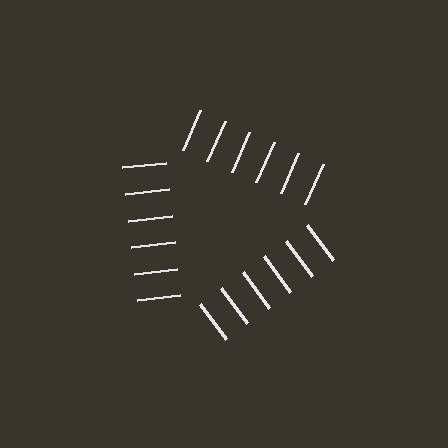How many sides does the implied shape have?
3 sides — the line-ends trace a triangle.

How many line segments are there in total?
18 — 6 along each of the 3 edges.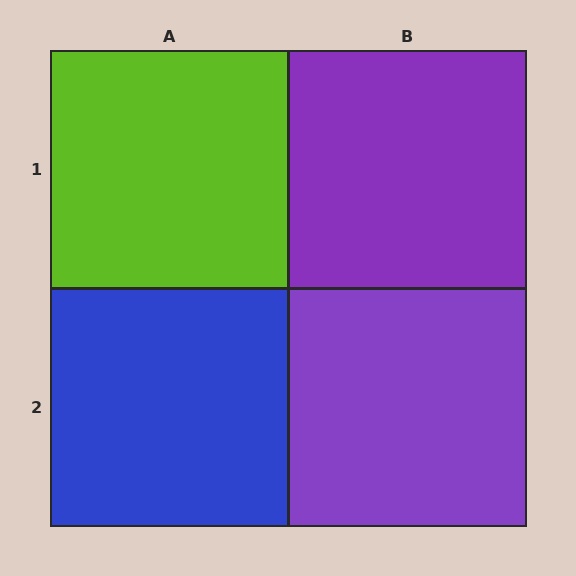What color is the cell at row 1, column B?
Purple.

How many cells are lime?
1 cell is lime.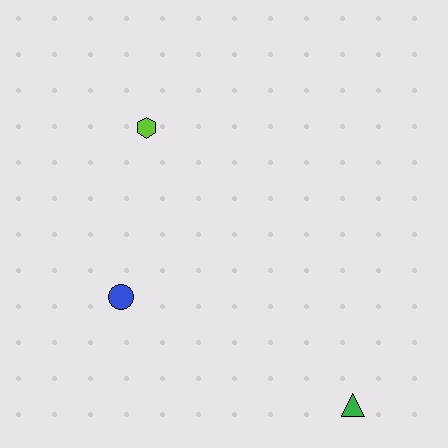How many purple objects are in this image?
There are no purple objects.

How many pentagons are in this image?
There are no pentagons.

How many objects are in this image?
There are 3 objects.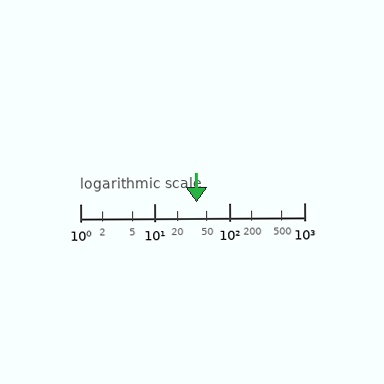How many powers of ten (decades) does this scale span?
The scale spans 3 decades, from 1 to 1000.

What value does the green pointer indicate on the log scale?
The pointer indicates approximately 36.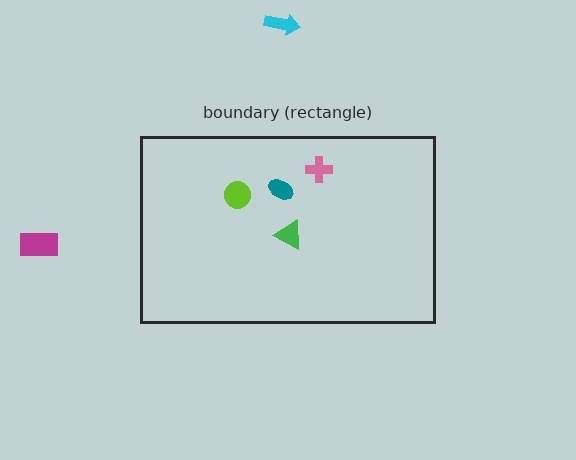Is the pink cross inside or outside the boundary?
Inside.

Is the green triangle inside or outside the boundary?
Inside.